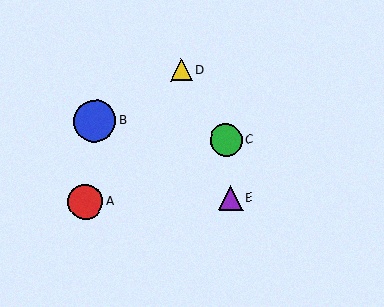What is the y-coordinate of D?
Object D is at y≈70.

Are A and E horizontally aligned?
Yes, both are at y≈202.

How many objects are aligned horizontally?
2 objects (A, E) are aligned horizontally.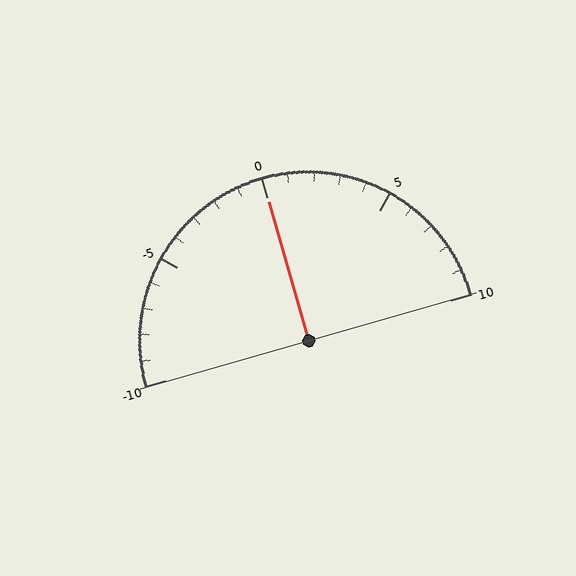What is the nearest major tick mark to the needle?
The nearest major tick mark is 0.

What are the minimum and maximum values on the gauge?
The gauge ranges from -10 to 10.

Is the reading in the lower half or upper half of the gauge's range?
The reading is in the upper half of the range (-10 to 10).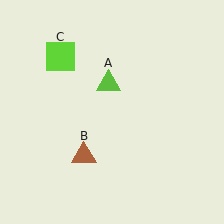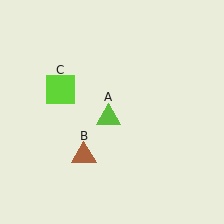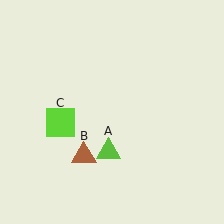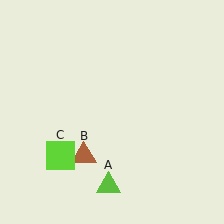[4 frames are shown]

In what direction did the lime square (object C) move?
The lime square (object C) moved down.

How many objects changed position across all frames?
2 objects changed position: lime triangle (object A), lime square (object C).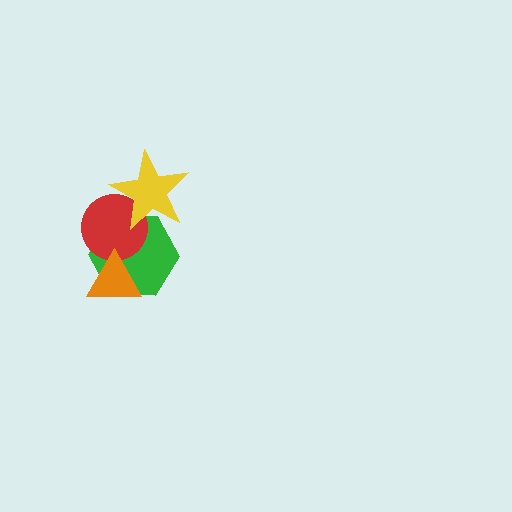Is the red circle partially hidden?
Yes, it is partially covered by another shape.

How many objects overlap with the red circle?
3 objects overlap with the red circle.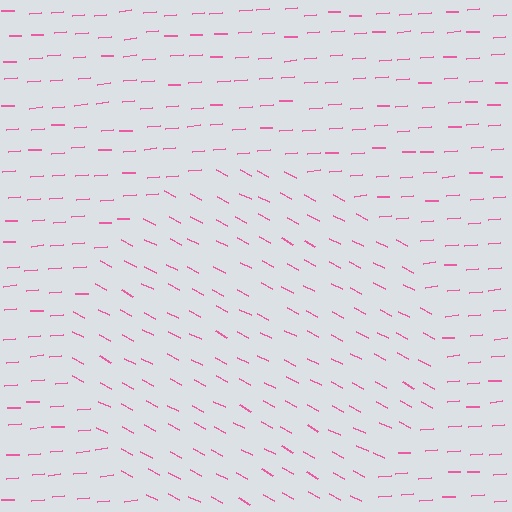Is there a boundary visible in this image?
Yes, there is a texture boundary formed by a change in line orientation.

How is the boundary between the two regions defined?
The boundary is defined purely by a change in line orientation (approximately 32 degrees difference). All lines are the same color and thickness.